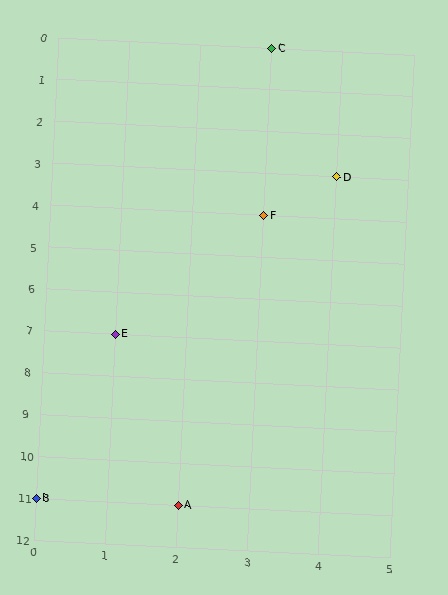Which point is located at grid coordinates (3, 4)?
Point F is at (3, 4).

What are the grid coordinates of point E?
Point E is at grid coordinates (1, 7).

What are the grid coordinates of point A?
Point A is at grid coordinates (2, 11).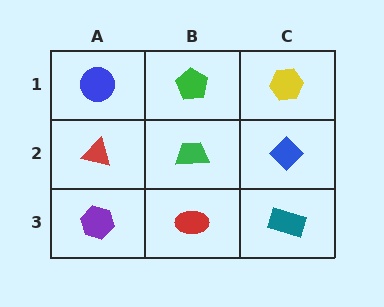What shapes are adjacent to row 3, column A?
A red triangle (row 2, column A), a red ellipse (row 3, column B).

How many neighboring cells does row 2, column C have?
3.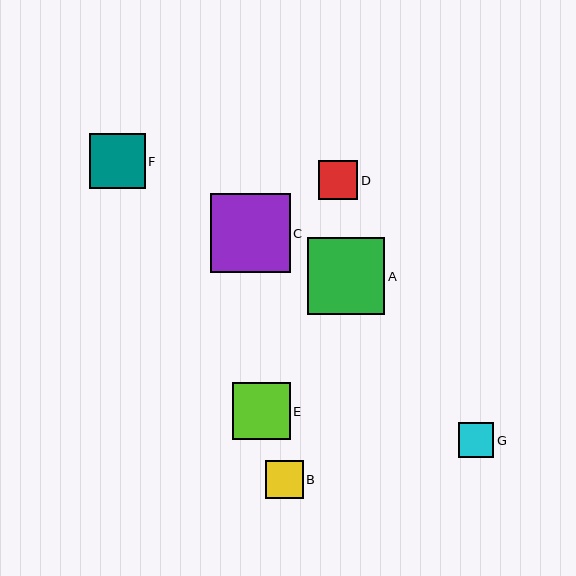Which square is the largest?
Square C is the largest with a size of approximately 79 pixels.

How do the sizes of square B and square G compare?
Square B and square G are approximately the same size.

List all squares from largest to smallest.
From largest to smallest: C, A, E, F, D, B, G.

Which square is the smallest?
Square G is the smallest with a size of approximately 35 pixels.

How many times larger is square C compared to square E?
Square C is approximately 1.4 times the size of square E.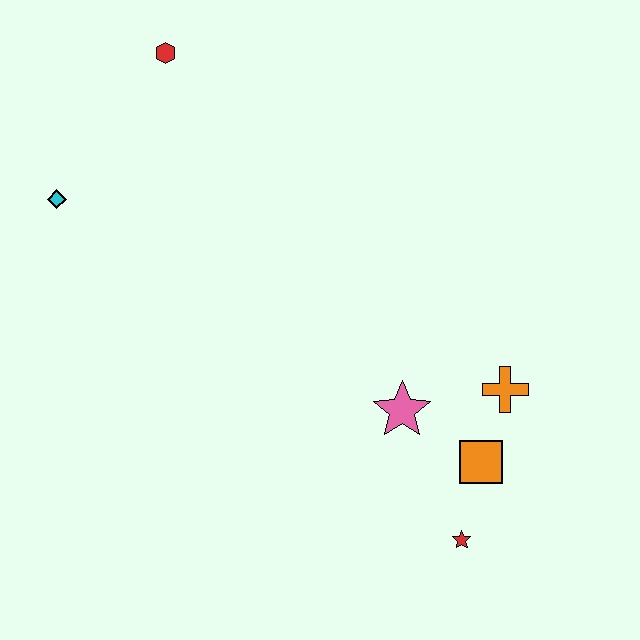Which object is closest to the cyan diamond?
The red hexagon is closest to the cyan diamond.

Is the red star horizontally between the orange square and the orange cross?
No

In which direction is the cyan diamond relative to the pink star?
The cyan diamond is to the left of the pink star.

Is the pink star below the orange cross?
Yes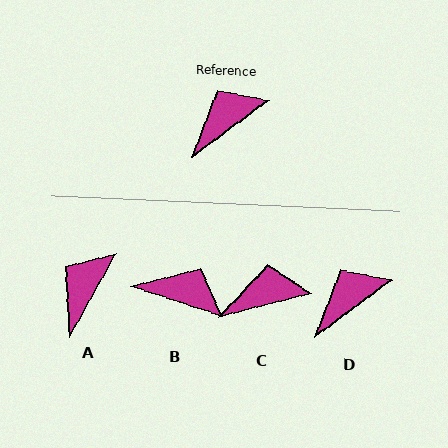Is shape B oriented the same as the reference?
No, it is off by about 55 degrees.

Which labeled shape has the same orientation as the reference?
D.